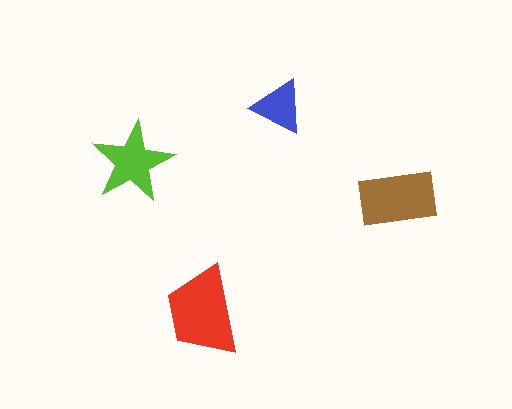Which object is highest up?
The blue triangle is topmost.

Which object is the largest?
The red trapezoid.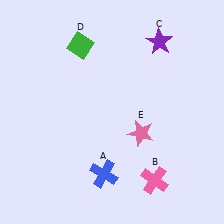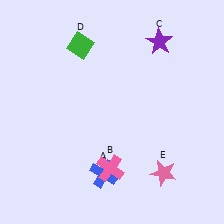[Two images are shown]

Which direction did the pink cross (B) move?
The pink cross (B) moved left.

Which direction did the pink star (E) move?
The pink star (E) moved down.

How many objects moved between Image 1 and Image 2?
2 objects moved between the two images.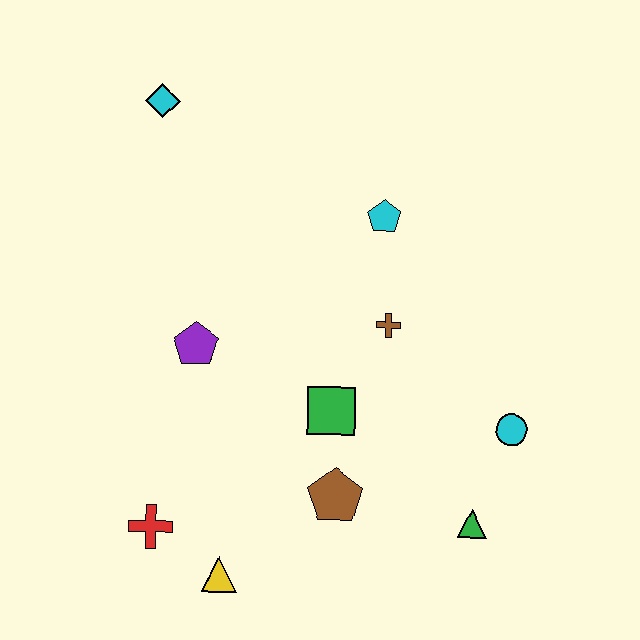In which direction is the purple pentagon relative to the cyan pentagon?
The purple pentagon is to the left of the cyan pentagon.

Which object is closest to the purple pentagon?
The green square is closest to the purple pentagon.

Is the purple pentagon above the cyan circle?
Yes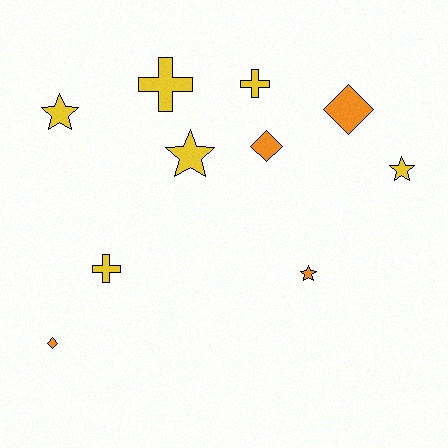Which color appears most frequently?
Yellow, with 6 objects.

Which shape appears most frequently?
Star, with 4 objects.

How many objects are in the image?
There are 10 objects.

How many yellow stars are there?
There are 3 yellow stars.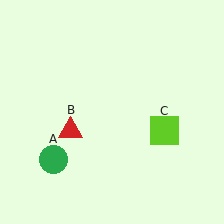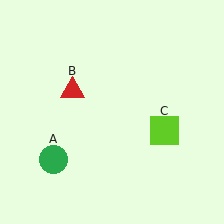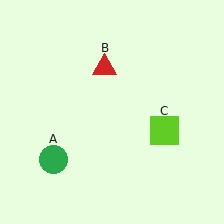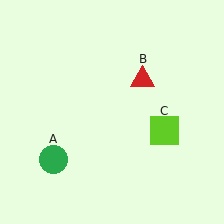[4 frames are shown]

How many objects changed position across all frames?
1 object changed position: red triangle (object B).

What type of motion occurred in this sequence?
The red triangle (object B) rotated clockwise around the center of the scene.